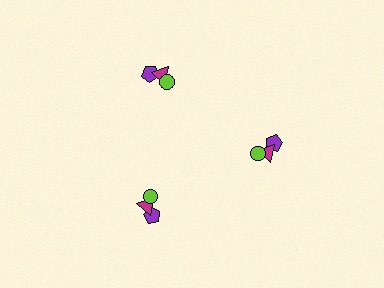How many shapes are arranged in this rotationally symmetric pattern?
There are 9 shapes, arranged in 3 groups of 3.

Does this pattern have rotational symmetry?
Yes, this pattern has 3-fold rotational symmetry. It looks the same after rotating 120 degrees around the center.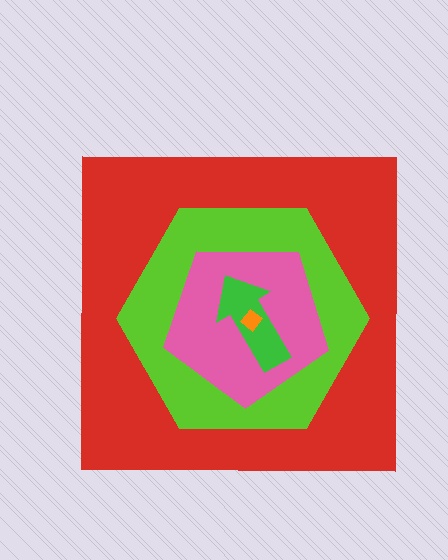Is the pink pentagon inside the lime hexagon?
Yes.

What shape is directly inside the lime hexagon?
The pink pentagon.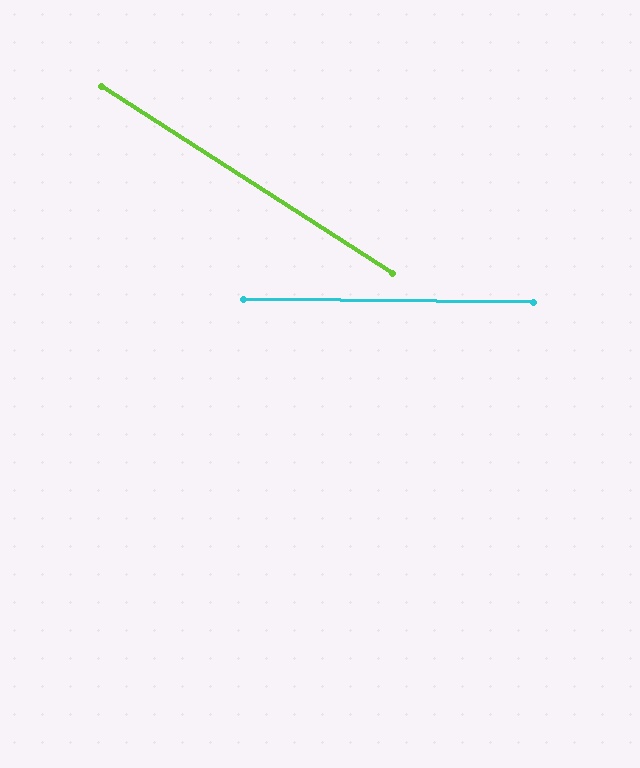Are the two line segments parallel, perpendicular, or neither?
Neither parallel nor perpendicular — they differ by about 32°.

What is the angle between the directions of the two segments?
Approximately 32 degrees.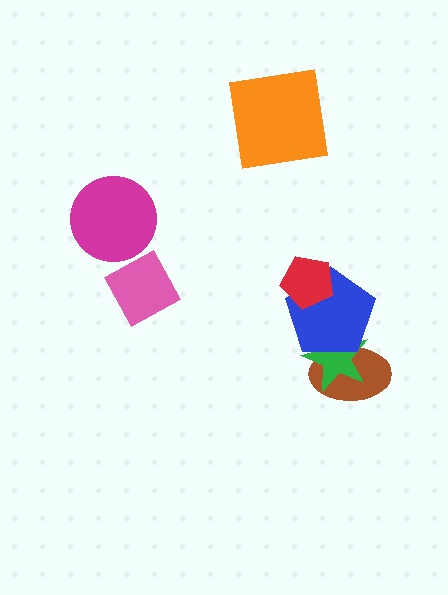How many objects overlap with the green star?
2 objects overlap with the green star.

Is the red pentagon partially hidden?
No, no other shape covers it.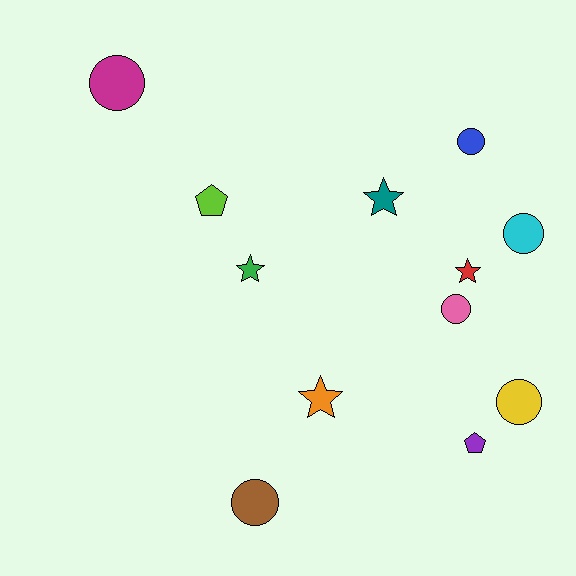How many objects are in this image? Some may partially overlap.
There are 12 objects.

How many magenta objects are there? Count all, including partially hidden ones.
There is 1 magenta object.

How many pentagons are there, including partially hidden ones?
There are 2 pentagons.